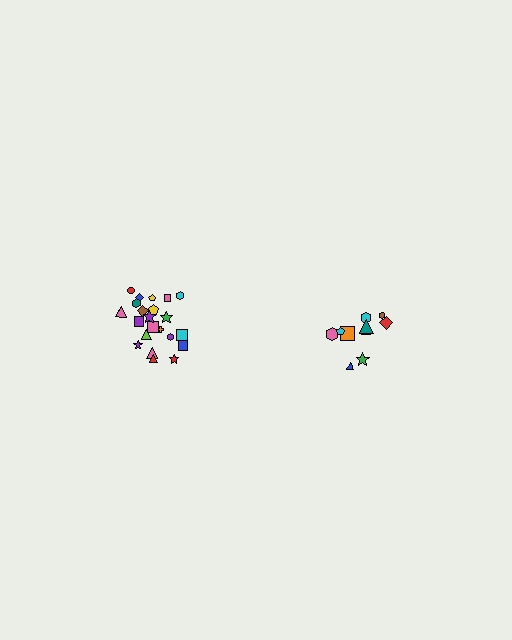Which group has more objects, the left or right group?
The left group.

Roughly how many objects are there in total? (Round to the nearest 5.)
Roughly 30 objects in total.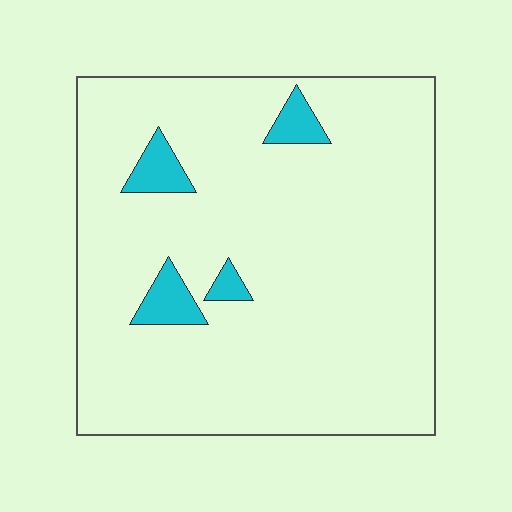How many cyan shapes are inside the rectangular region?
4.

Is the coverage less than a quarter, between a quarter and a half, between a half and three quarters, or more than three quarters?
Less than a quarter.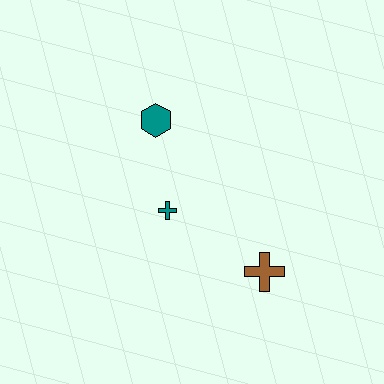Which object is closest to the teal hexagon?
The teal cross is closest to the teal hexagon.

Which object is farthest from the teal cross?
The brown cross is farthest from the teal cross.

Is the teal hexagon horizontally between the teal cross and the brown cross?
No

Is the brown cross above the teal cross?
No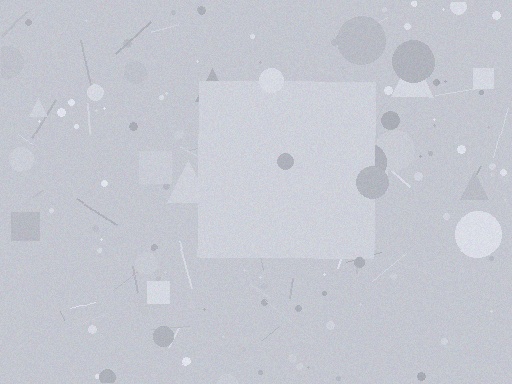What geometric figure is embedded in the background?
A square is embedded in the background.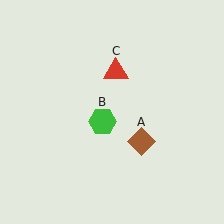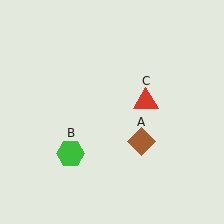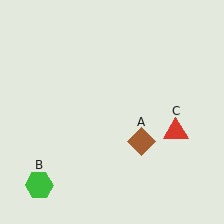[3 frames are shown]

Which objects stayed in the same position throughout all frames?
Brown diamond (object A) remained stationary.